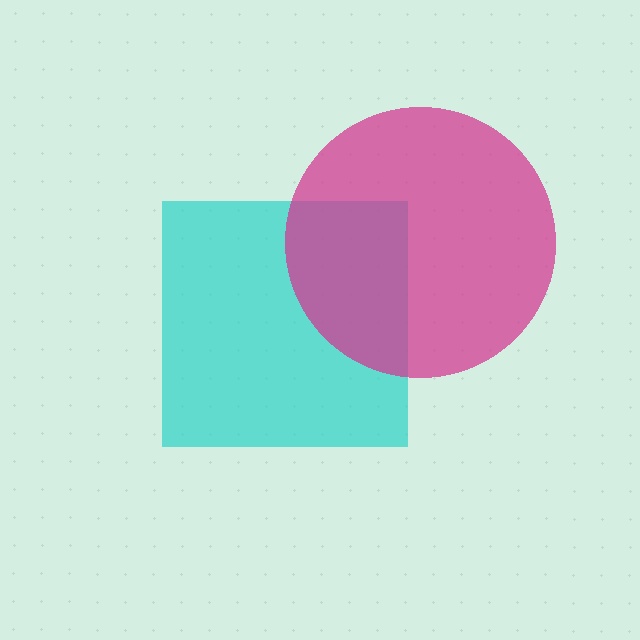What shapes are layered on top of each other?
The layered shapes are: a cyan square, a magenta circle.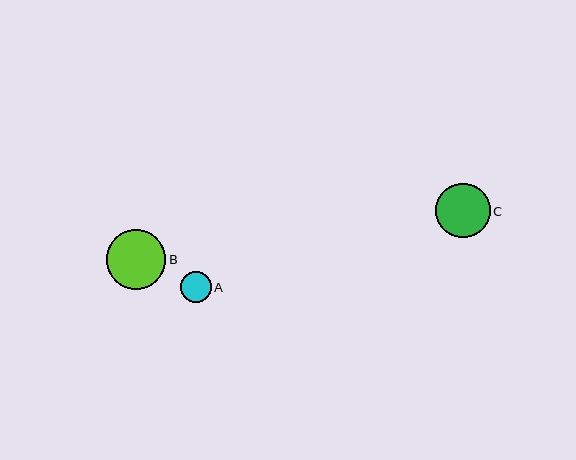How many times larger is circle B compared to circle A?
Circle B is approximately 1.9 times the size of circle A.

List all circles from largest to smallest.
From largest to smallest: B, C, A.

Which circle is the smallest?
Circle A is the smallest with a size of approximately 31 pixels.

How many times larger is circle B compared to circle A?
Circle B is approximately 1.9 times the size of circle A.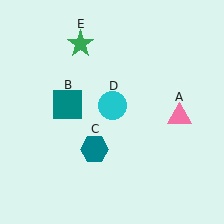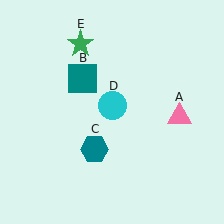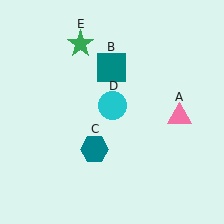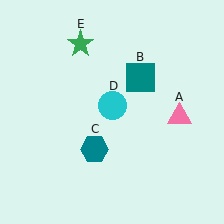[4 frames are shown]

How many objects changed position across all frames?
1 object changed position: teal square (object B).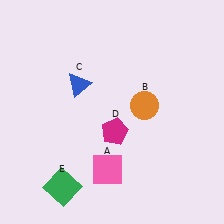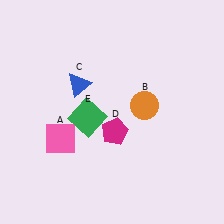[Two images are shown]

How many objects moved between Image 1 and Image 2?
2 objects moved between the two images.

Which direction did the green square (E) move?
The green square (E) moved up.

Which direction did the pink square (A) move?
The pink square (A) moved left.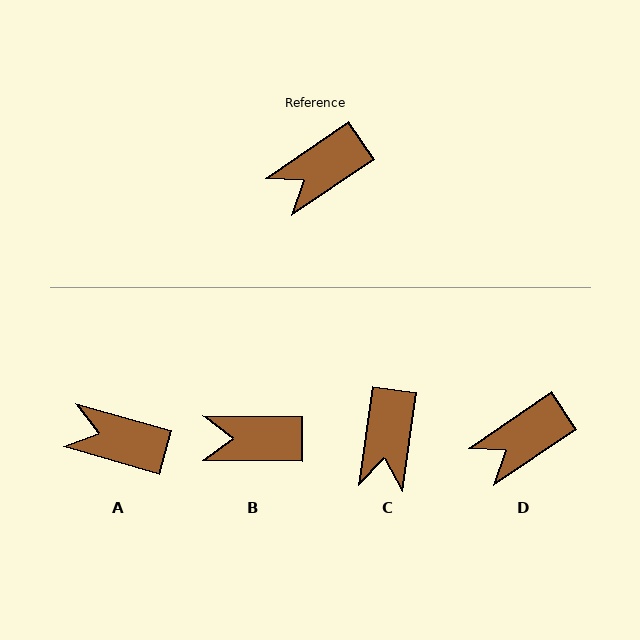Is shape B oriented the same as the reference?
No, it is off by about 35 degrees.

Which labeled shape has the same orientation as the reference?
D.